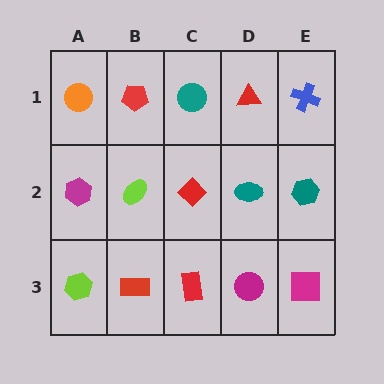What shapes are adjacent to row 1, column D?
A teal ellipse (row 2, column D), a teal circle (row 1, column C), a blue cross (row 1, column E).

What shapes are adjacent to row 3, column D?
A teal ellipse (row 2, column D), a red rectangle (row 3, column C), a magenta square (row 3, column E).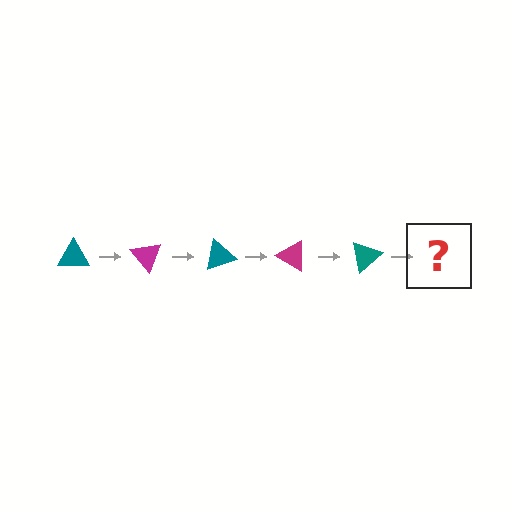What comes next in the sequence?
The next element should be a magenta triangle, rotated 250 degrees from the start.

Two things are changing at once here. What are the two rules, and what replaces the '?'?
The two rules are that it rotates 50 degrees each step and the color cycles through teal and magenta. The '?' should be a magenta triangle, rotated 250 degrees from the start.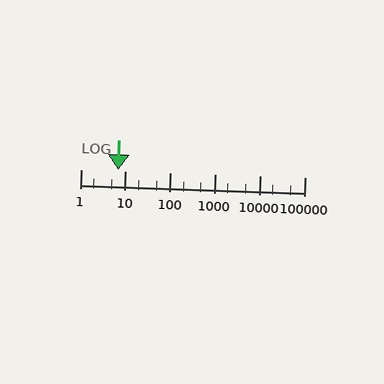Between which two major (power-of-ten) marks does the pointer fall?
The pointer is between 1 and 10.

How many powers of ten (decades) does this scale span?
The scale spans 5 decades, from 1 to 100000.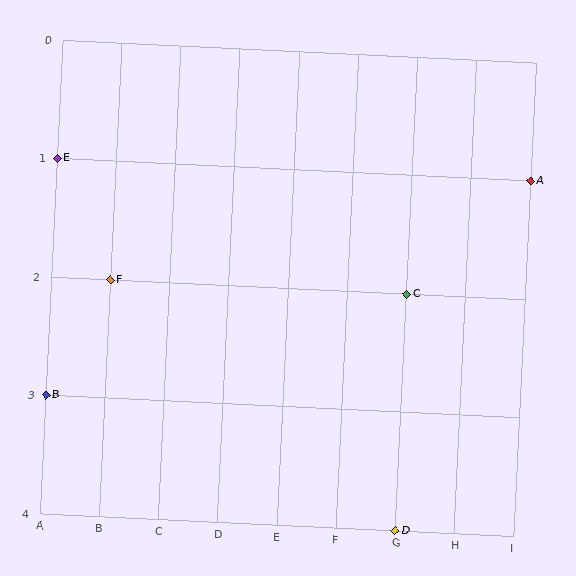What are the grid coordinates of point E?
Point E is at grid coordinates (A, 1).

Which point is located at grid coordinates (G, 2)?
Point C is at (G, 2).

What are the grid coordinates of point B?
Point B is at grid coordinates (A, 3).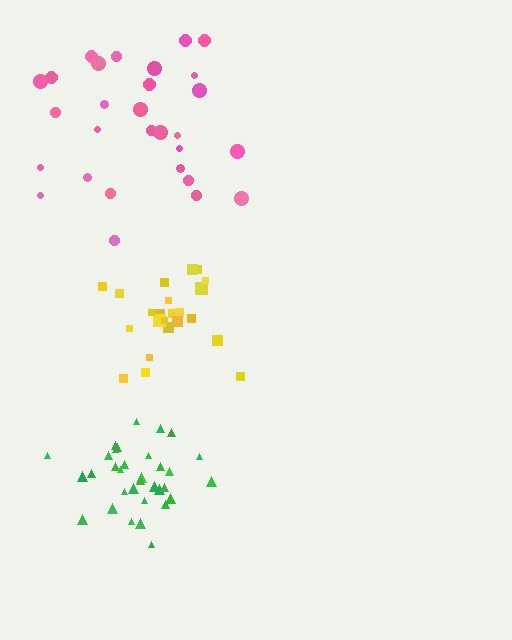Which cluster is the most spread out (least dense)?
Pink.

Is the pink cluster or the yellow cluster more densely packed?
Yellow.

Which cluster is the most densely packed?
Green.